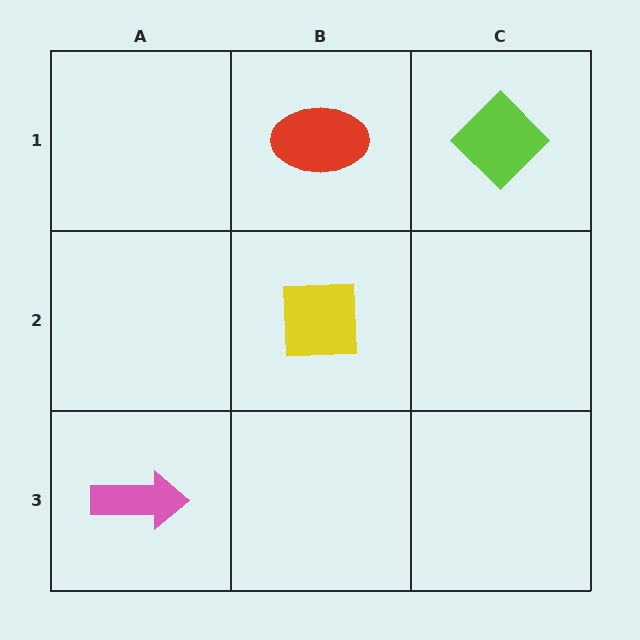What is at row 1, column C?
A lime diamond.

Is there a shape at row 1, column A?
No, that cell is empty.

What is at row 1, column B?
A red ellipse.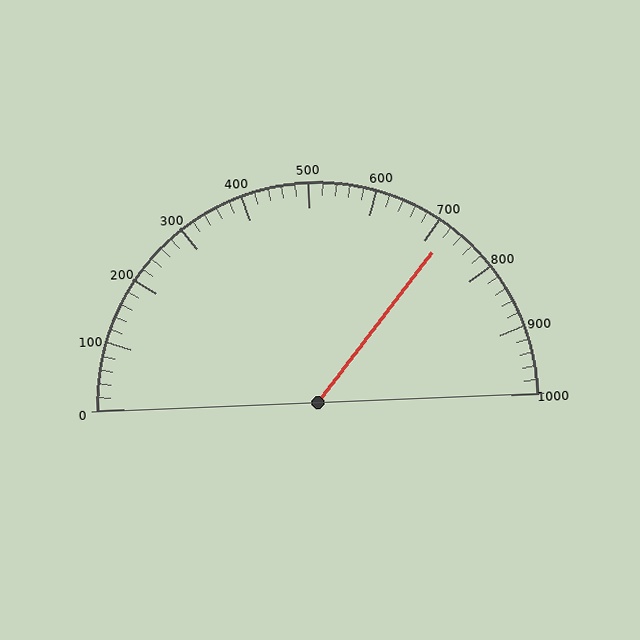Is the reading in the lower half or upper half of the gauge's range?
The reading is in the upper half of the range (0 to 1000).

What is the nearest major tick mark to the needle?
The nearest major tick mark is 700.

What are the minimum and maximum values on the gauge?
The gauge ranges from 0 to 1000.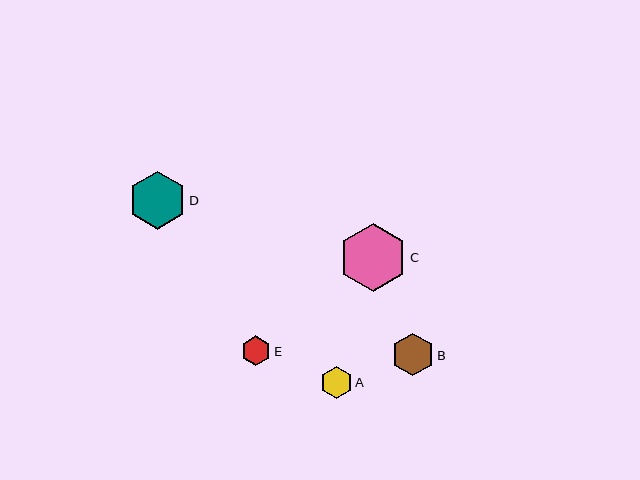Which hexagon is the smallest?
Hexagon E is the smallest with a size of approximately 30 pixels.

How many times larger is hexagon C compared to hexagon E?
Hexagon C is approximately 2.3 times the size of hexagon E.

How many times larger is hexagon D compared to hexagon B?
Hexagon D is approximately 1.4 times the size of hexagon B.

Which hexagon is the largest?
Hexagon C is the largest with a size of approximately 67 pixels.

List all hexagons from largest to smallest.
From largest to smallest: C, D, B, A, E.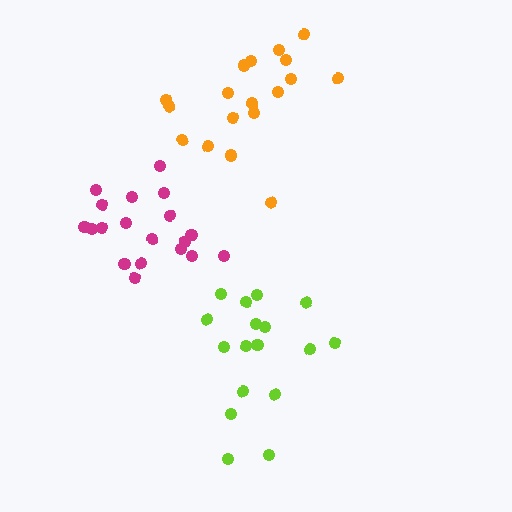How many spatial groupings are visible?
There are 3 spatial groupings.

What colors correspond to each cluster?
The clusters are colored: lime, orange, magenta.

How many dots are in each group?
Group 1: 17 dots, Group 2: 18 dots, Group 3: 19 dots (54 total).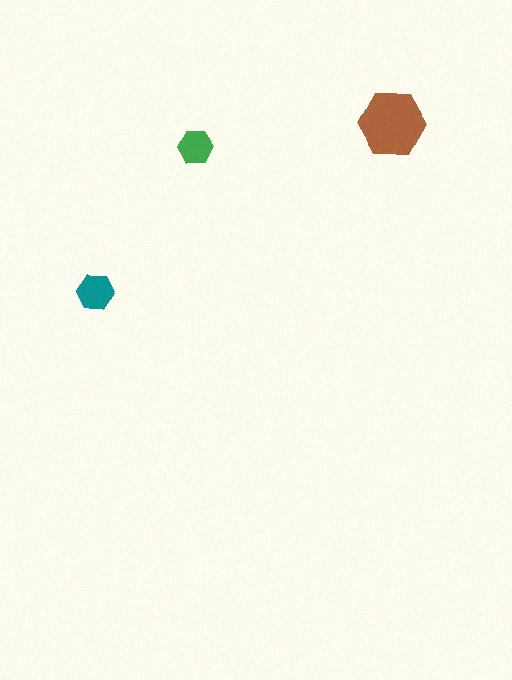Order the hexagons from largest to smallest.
the brown one, the teal one, the green one.